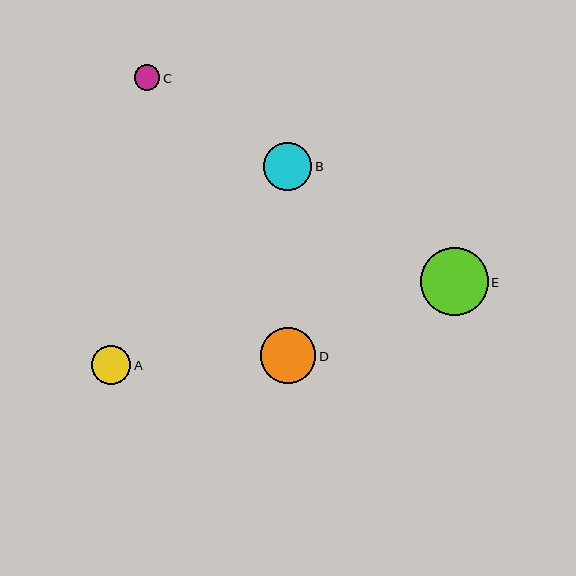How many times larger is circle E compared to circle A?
Circle E is approximately 1.8 times the size of circle A.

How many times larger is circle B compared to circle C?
Circle B is approximately 1.9 times the size of circle C.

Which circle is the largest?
Circle E is the largest with a size of approximately 68 pixels.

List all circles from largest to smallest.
From largest to smallest: E, D, B, A, C.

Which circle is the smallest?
Circle C is the smallest with a size of approximately 25 pixels.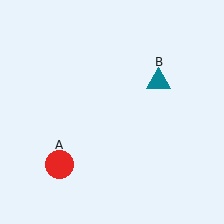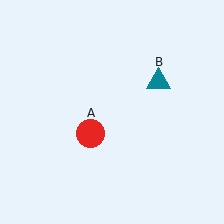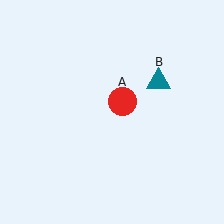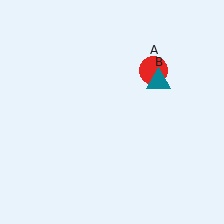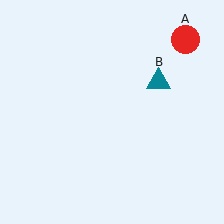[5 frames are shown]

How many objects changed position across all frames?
1 object changed position: red circle (object A).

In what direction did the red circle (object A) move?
The red circle (object A) moved up and to the right.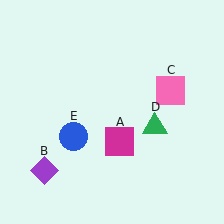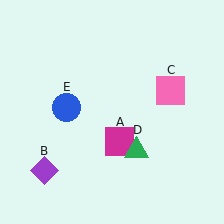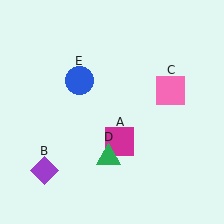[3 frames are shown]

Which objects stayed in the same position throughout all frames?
Magenta square (object A) and purple diamond (object B) and pink square (object C) remained stationary.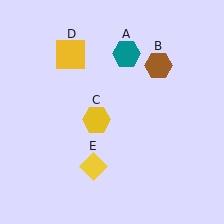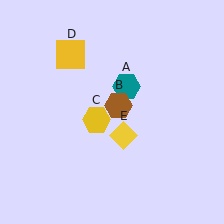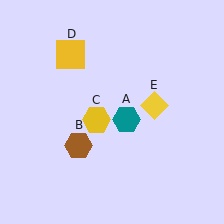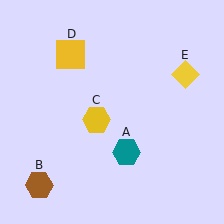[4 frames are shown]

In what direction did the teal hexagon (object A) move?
The teal hexagon (object A) moved down.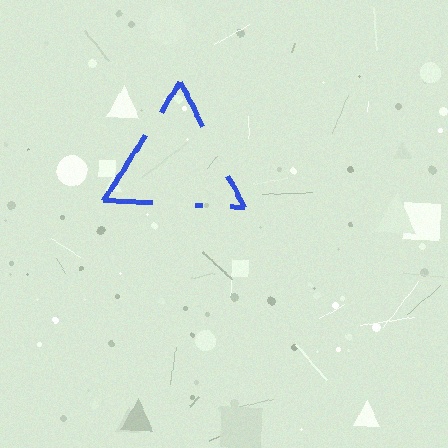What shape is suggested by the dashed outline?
The dashed outline suggests a triangle.